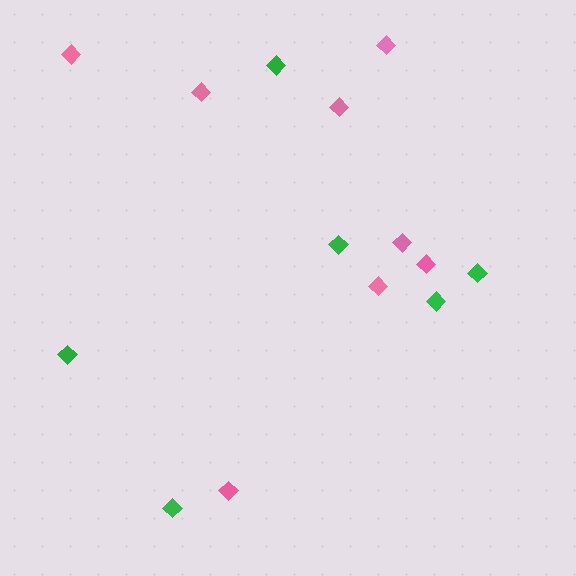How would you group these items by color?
There are 2 groups: one group of green diamonds (6) and one group of pink diamonds (8).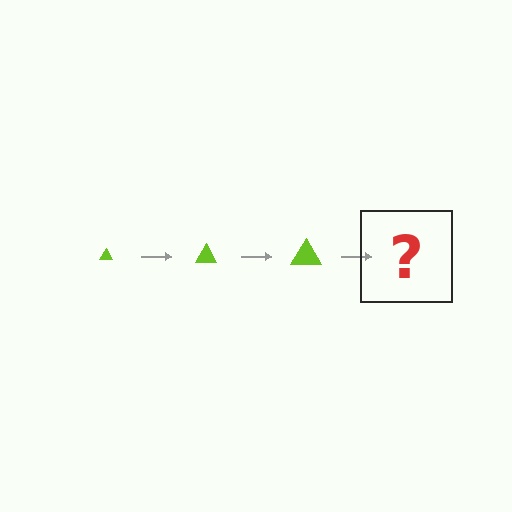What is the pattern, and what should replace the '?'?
The pattern is that the triangle gets progressively larger each step. The '?' should be a lime triangle, larger than the previous one.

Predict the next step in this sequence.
The next step is a lime triangle, larger than the previous one.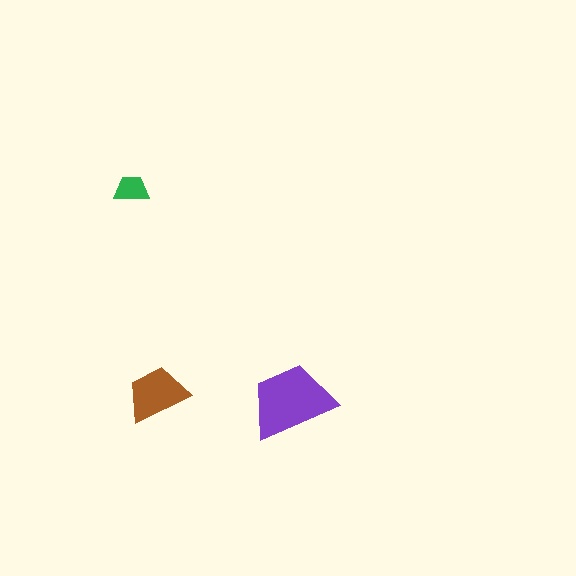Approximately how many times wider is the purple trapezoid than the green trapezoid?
About 2.5 times wider.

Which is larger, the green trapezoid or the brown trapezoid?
The brown one.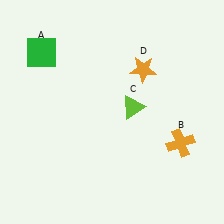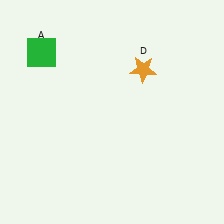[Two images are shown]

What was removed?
The orange cross (B), the lime triangle (C) were removed in Image 2.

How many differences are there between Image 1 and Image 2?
There are 2 differences between the two images.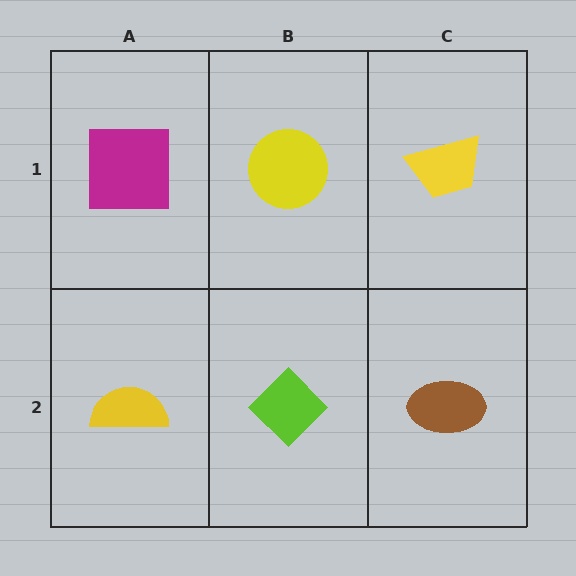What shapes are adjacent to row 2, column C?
A yellow trapezoid (row 1, column C), a lime diamond (row 2, column B).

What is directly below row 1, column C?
A brown ellipse.